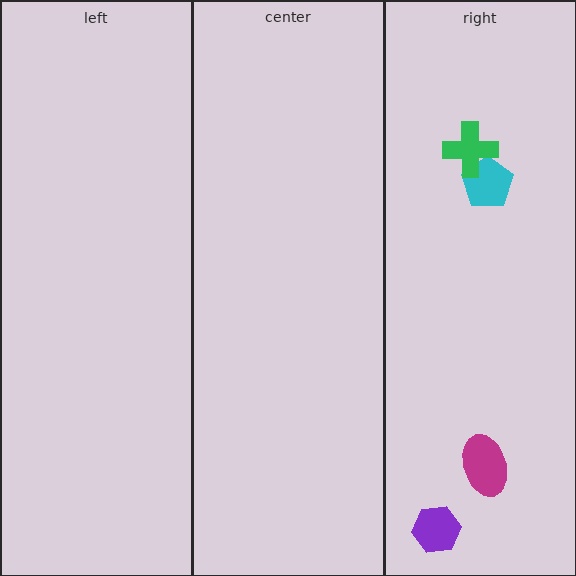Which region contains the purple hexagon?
The right region.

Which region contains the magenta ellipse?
The right region.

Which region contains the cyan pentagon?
The right region.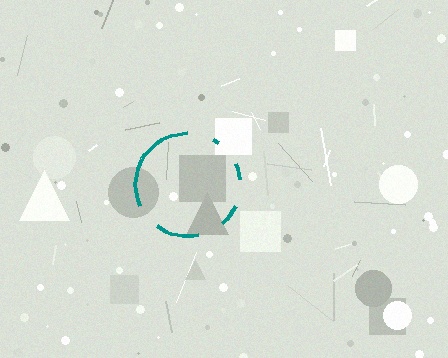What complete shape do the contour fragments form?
The contour fragments form a circle.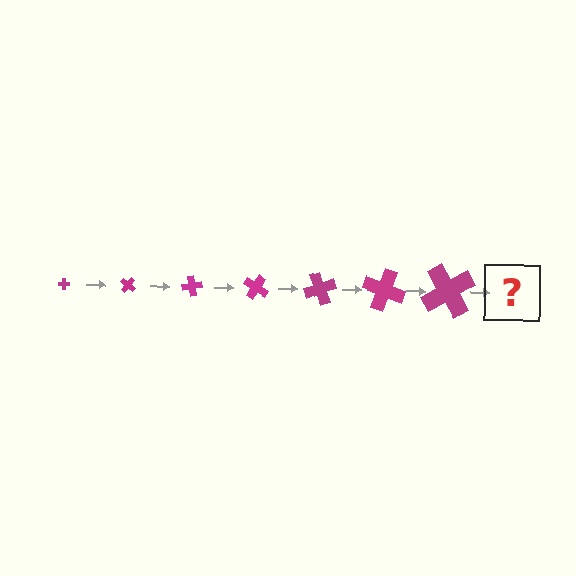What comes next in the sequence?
The next element should be a cross, larger than the previous one and rotated 280 degrees from the start.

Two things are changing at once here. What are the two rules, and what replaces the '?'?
The two rules are that the cross grows larger each step and it rotates 40 degrees each step. The '?' should be a cross, larger than the previous one and rotated 280 degrees from the start.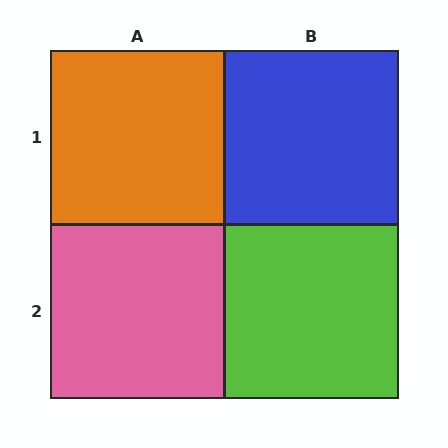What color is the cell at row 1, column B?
Blue.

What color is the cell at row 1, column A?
Orange.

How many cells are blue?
1 cell is blue.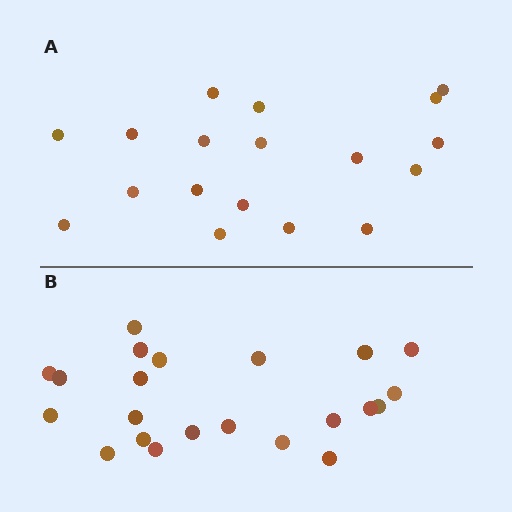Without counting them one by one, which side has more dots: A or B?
Region B (the bottom region) has more dots.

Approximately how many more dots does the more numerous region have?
Region B has about 4 more dots than region A.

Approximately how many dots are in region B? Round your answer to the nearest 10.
About 20 dots. (The exact count is 22, which rounds to 20.)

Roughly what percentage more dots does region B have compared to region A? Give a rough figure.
About 20% more.